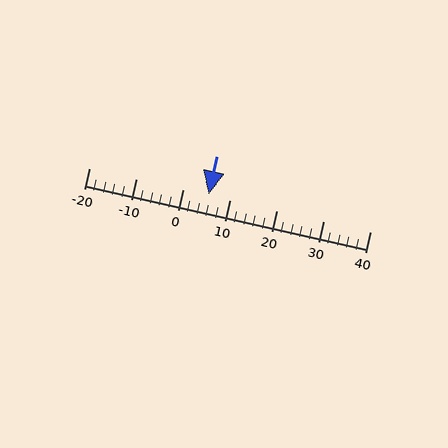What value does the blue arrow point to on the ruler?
The blue arrow points to approximately 6.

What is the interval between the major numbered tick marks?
The major tick marks are spaced 10 units apart.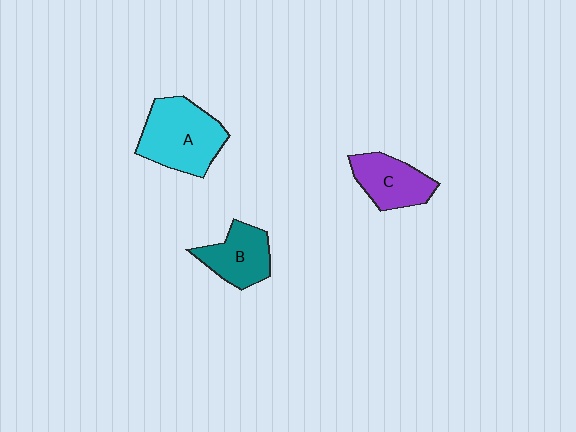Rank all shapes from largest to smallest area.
From largest to smallest: A (cyan), C (purple), B (teal).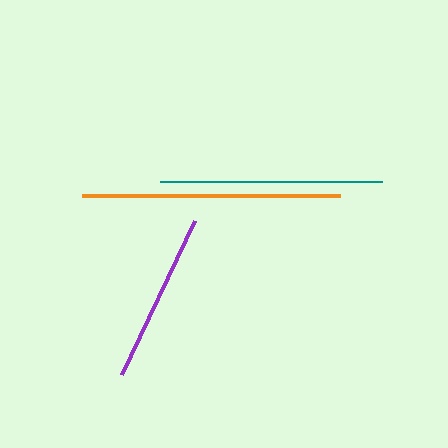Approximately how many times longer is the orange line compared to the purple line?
The orange line is approximately 1.5 times the length of the purple line.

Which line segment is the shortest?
The purple line is the shortest at approximately 171 pixels.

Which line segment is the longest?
The orange line is the longest at approximately 258 pixels.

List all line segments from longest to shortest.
From longest to shortest: orange, teal, purple.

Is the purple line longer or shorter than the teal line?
The teal line is longer than the purple line.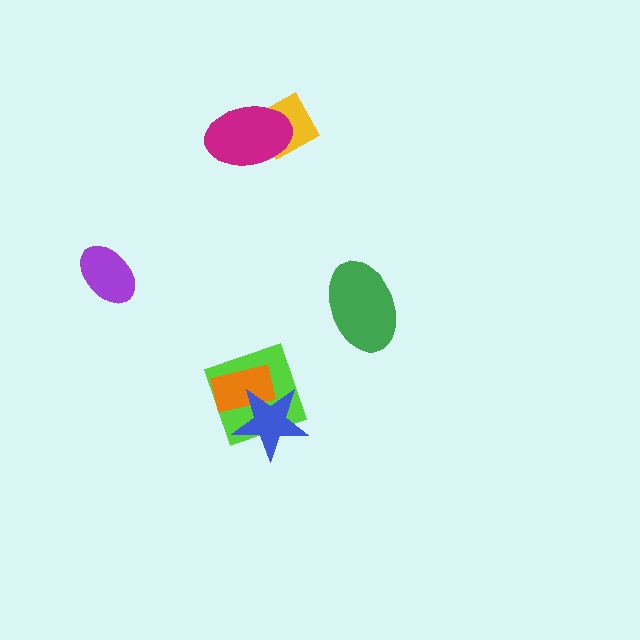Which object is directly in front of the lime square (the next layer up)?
The orange rectangle is directly in front of the lime square.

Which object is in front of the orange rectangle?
The blue star is in front of the orange rectangle.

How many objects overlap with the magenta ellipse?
1 object overlaps with the magenta ellipse.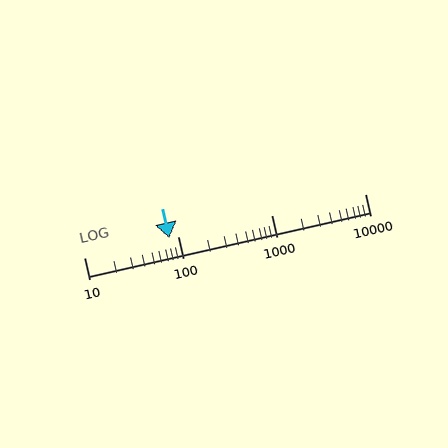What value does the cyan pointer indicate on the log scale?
The pointer indicates approximately 82.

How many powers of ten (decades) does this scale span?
The scale spans 3 decades, from 10 to 10000.